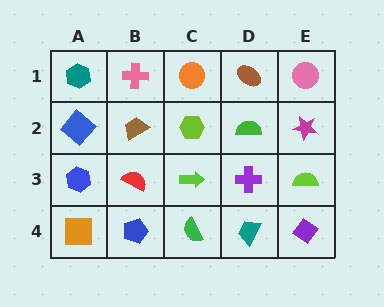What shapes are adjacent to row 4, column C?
A lime arrow (row 3, column C), a blue pentagon (row 4, column B), a teal trapezoid (row 4, column D).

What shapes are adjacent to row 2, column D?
A brown ellipse (row 1, column D), a purple cross (row 3, column D), a lime hexagon (row 2, column C), a magenta star (row 2, column E).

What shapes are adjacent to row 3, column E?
A magenta star (row 2, column E), a purple diamond (row 4, column E), a purple cross (row 3, column D).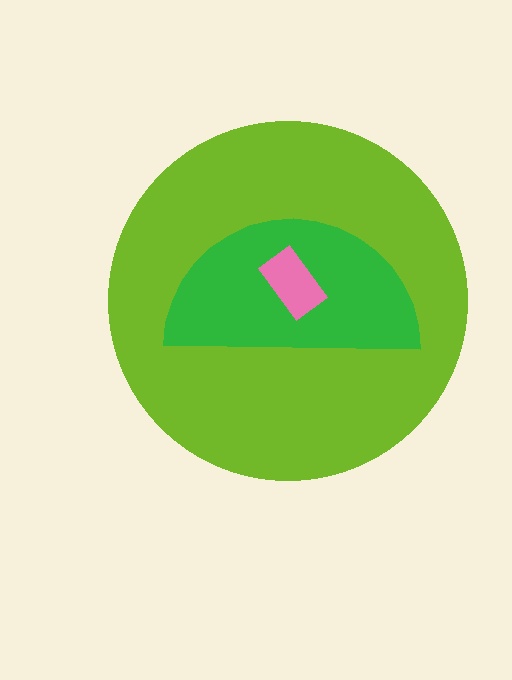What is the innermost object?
The pink rectangle.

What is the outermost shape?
The lime circle.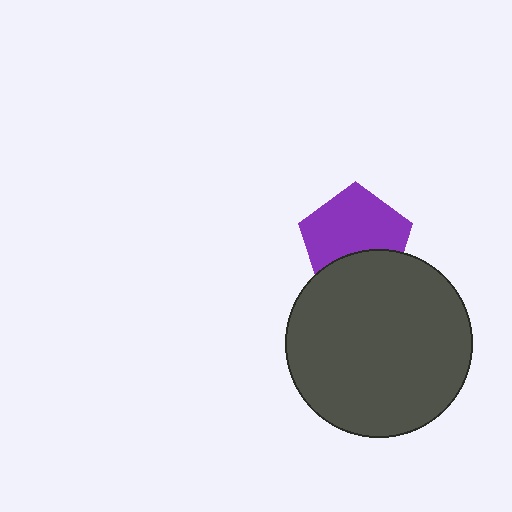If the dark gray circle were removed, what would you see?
You would see the complete purple pentagon.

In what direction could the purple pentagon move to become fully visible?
The purple pentagon could move up. That would shift it out from behind the dark gray circle entirely.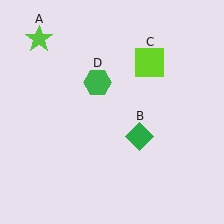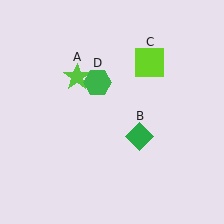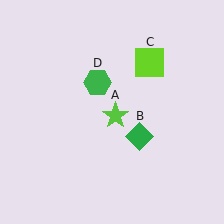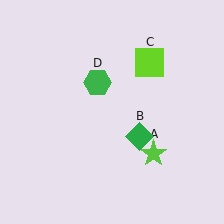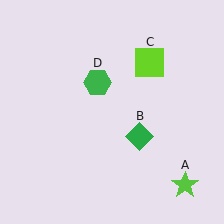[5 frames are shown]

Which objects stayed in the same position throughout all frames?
Green diamond (object B) and lime square (object C) and green hexagon (object D) remained stationary.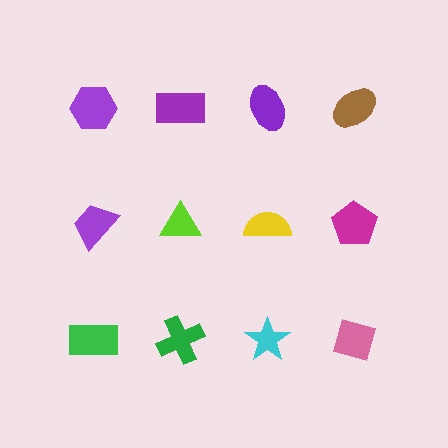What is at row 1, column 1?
A purple hexagon.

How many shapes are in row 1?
4 shapes.